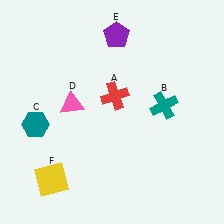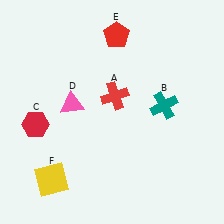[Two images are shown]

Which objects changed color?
C changed from teal to red. E changed from purple to red.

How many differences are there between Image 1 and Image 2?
There are 2 differences between the two images.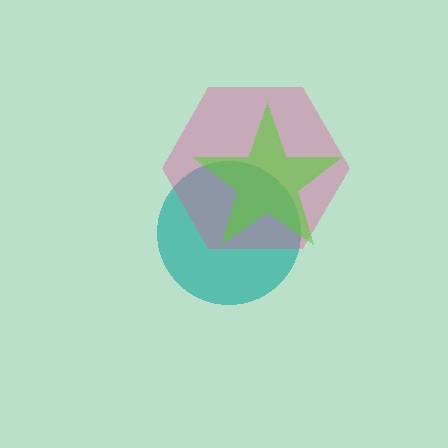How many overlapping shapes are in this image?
There are 3 overlapping shapes in the image.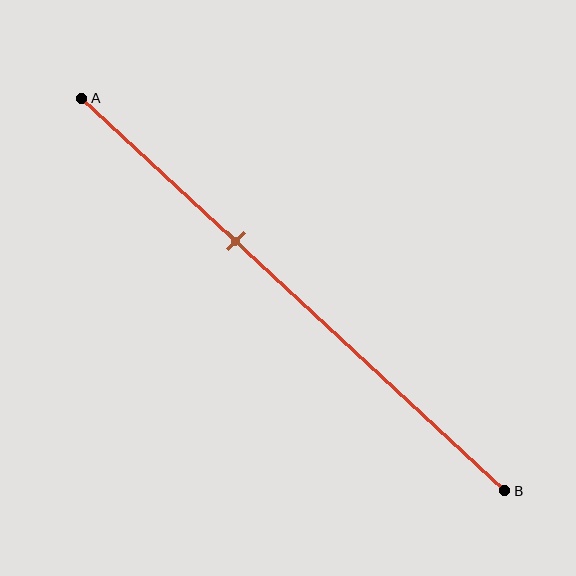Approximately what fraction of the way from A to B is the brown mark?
The brown mark is approximately 35% of the way from A to B.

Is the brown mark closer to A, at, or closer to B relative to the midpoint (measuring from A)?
The brown mark is closer to point A than the midpoint of segment AB.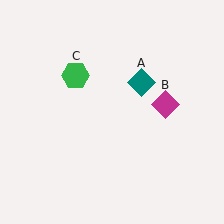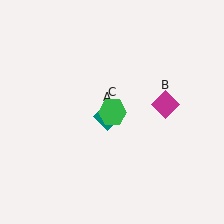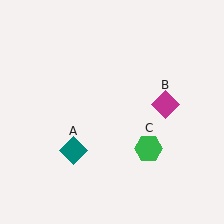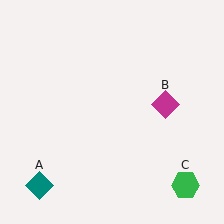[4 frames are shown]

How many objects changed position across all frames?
2 objects changed position: teal diamond (object A), green hexagon (object C).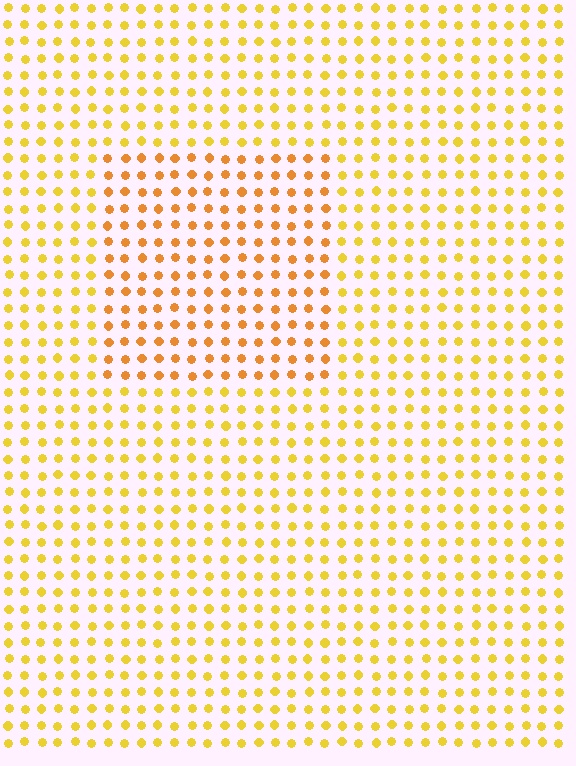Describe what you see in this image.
The image is filled with small yellow elements in a uniform arrangement. A rectangle-shaped region is visible where the elements are tinted to a slightly different hue, forming a subtle color boundary.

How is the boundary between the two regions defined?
The boundary is defined purely by a slight shift in hue (about 23 degrees). Spacing, size, and orientation are identical on both sides.